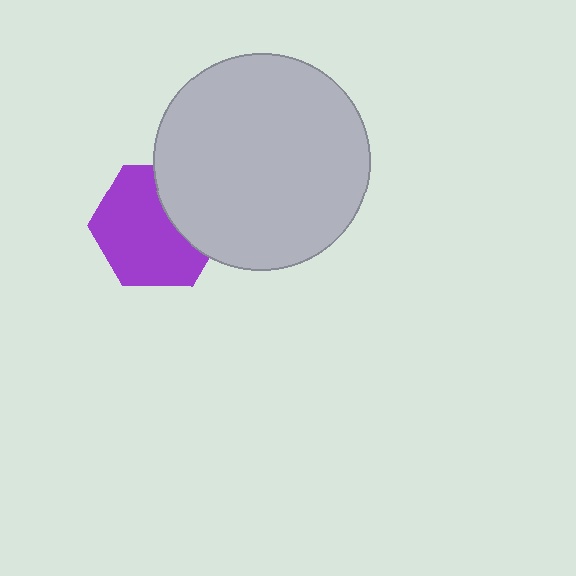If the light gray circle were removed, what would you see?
You would see the complete purple hexagon.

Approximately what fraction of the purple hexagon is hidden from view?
Roughly 32% of the purple hexagon is hidden behind the light gray circle.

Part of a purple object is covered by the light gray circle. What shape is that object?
It is a hexagon.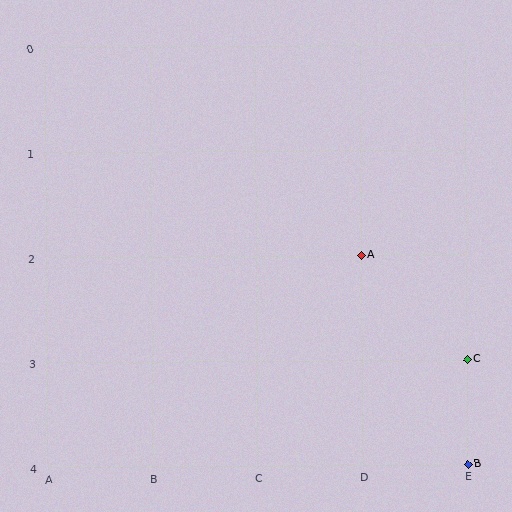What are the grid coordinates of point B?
Point B is at grid coordinates (E, 4).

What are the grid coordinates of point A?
Point A is at grid coordinates (D, 2).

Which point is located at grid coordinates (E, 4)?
Point B is at (E, 4).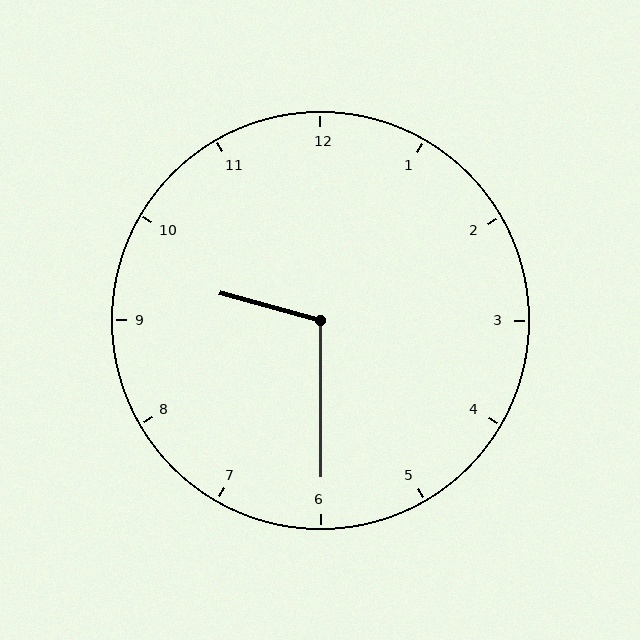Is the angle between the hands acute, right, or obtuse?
It is obtuse.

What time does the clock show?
9:30.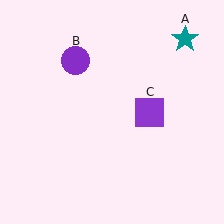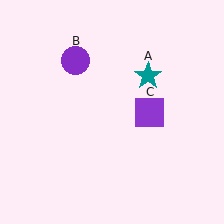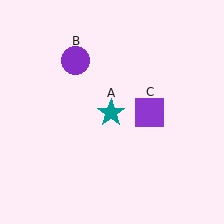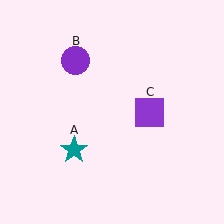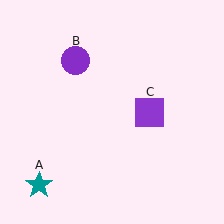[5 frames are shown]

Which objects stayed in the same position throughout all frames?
Purple circle (object B) and purple square (object C) remained stationary.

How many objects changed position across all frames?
1 object changed position: teal star (object A).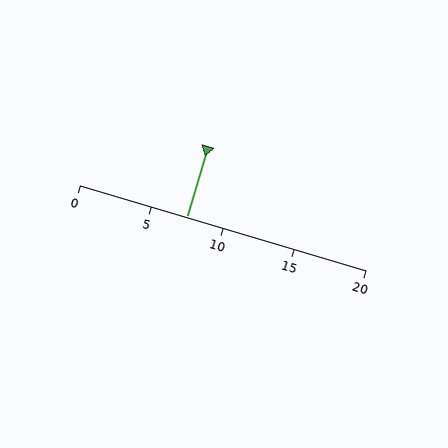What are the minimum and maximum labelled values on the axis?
The axis runs from 0 to 20.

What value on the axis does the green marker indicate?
The marker indicates approximately 7.5.